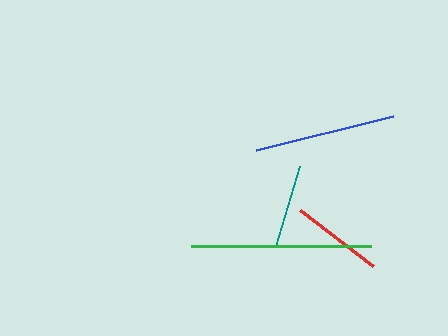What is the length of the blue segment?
The blue segment is approximately 141 pixels long.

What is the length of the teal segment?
The teal segment is approximately 83 pixels long.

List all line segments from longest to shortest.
From longest to shortest: green, blue, red, teal.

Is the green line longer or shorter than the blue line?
The green line is longer than the blue line.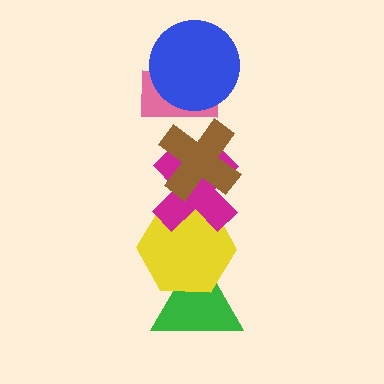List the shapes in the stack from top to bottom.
From top to bottom: the blue circle, the pink rectangle, the brown cross, the magenta cross, the yellow hexagon, the green triangle.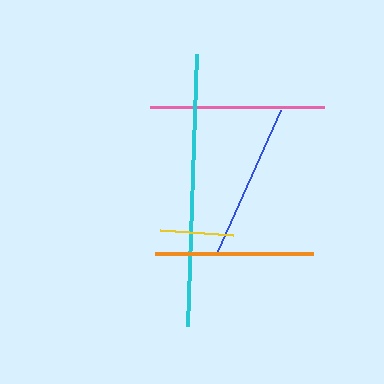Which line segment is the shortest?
The yellow line is the shortest at approximately 73 pixels.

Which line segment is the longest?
The cyan line is the longest at approximately 272 pixels.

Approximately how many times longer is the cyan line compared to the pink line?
The cyan line is approximately 1.6 times the length of the pink line.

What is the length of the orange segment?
The orange segment is approximately 158 pixels long.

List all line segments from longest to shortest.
From longest to shortest: cyan, pink, orange, blue, yellow.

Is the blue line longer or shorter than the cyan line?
The cyan line is longer than the blue line.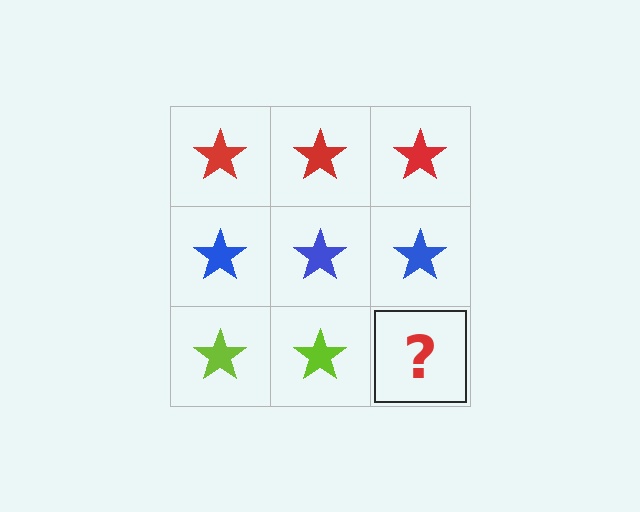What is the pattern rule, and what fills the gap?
The rule is that each row has a consistent color. The gap should be filled with a lime star.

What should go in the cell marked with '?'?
The missing cell should contain a lime star.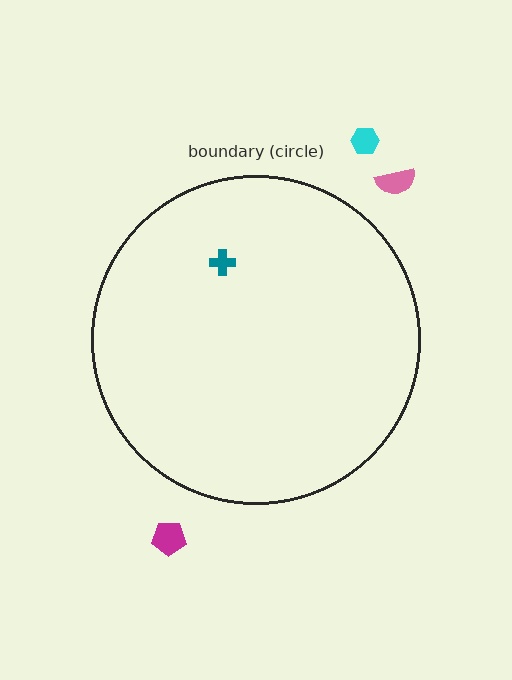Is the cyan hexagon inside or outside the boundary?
Outside.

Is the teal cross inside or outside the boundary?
Inside.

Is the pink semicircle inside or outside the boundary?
Outside.